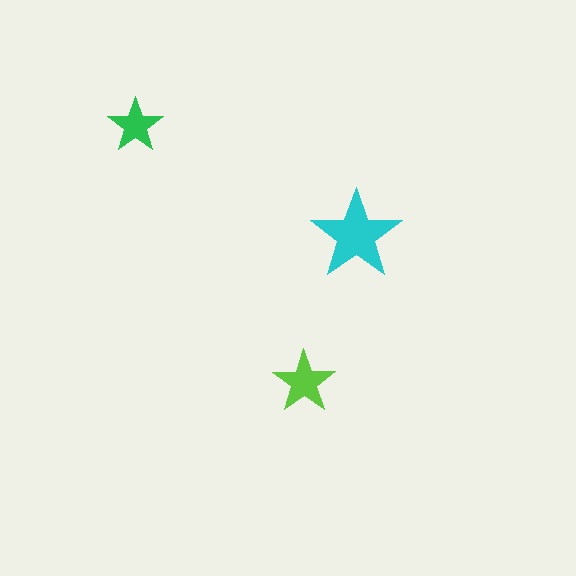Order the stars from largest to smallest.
the cyan one, the lime one, the green one.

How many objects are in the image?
There are 3 objects in the image.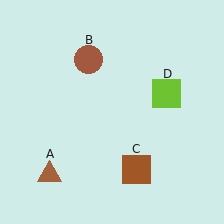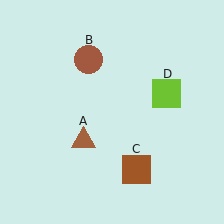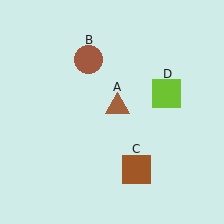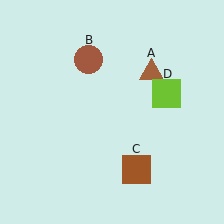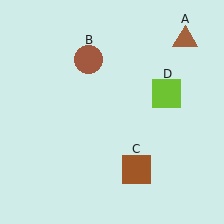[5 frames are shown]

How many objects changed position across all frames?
1 object changed position: brown triangle (object A).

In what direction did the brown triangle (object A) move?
The brown triangle (object A) moved up and to the right.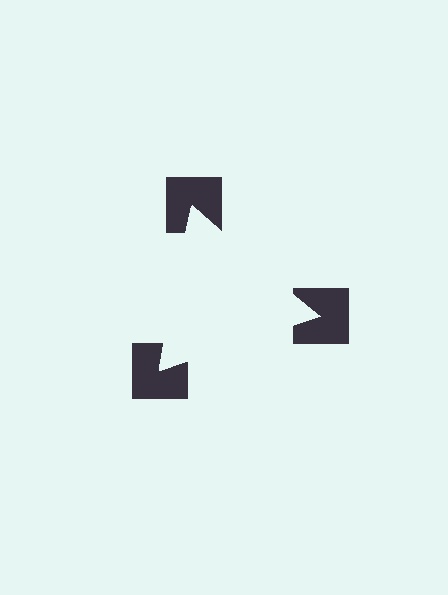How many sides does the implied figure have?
3 sides.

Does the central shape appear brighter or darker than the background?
It typically appears slightly brighter than the background, even though no actual brightness change is drawn.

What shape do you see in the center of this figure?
An illusory triangle — its edges are inferred from the aligned wedge cuts in the notched squares, not physically drawn.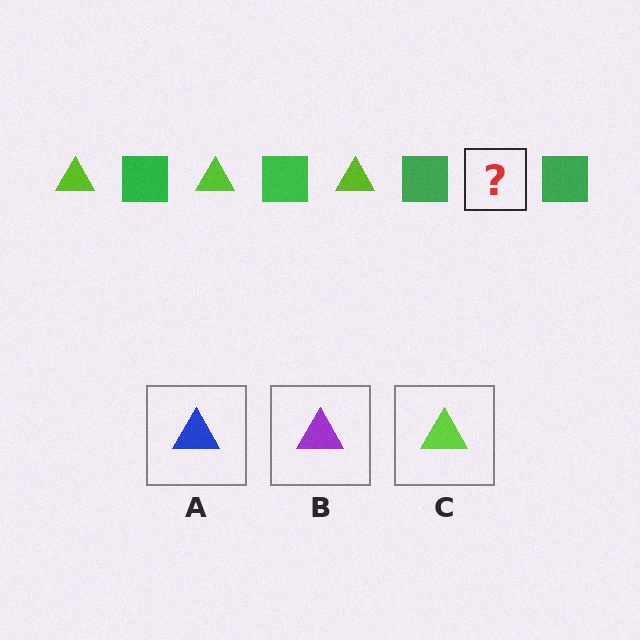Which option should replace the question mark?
Option C.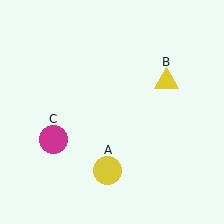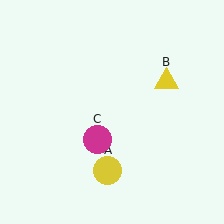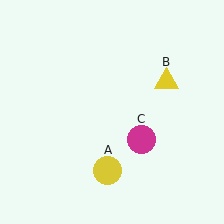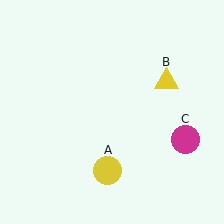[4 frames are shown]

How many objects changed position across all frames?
1 object changed position: magenta circle (object C).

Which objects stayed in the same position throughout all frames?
Yellow circle (object A) and yellow triangle (object B) remained stationary.